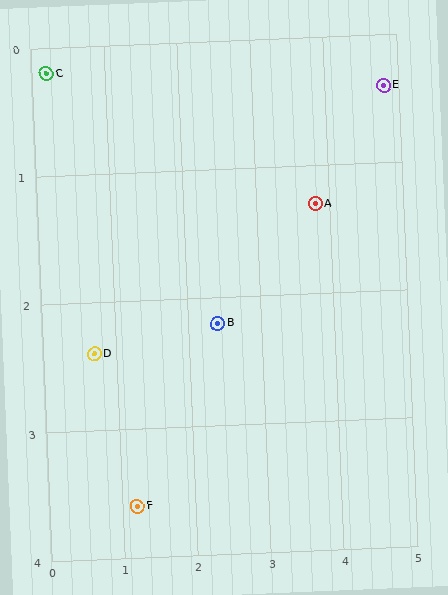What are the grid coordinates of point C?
Point C is at approximately (0.2, 0.2).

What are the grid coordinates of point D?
Point D is at approximately (0.7, 2.4).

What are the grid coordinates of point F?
Point F is at approximately (1.2, 3.6).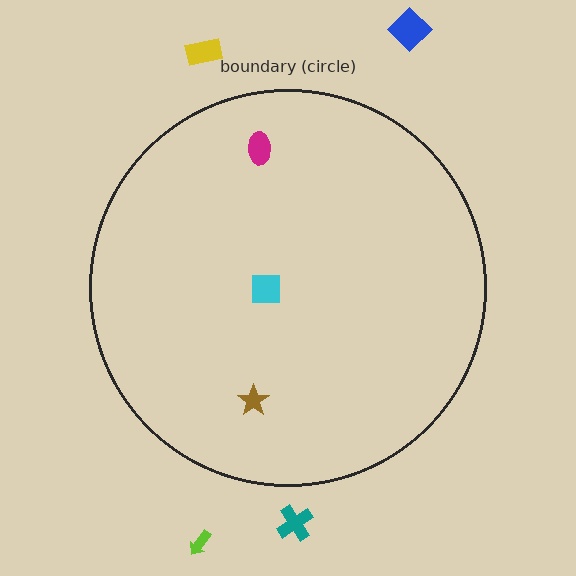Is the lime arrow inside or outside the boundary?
Outside.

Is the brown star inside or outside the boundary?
Inside.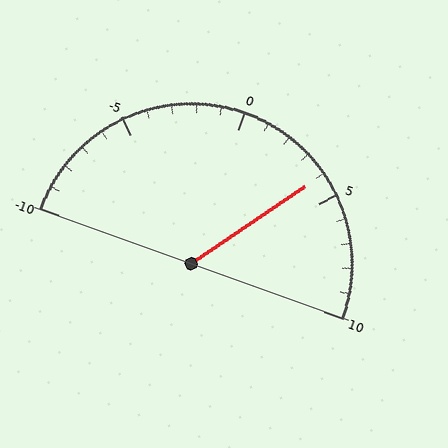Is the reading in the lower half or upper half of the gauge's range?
The reading is in the upper half of the range (-10 to 10).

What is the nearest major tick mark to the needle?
The nearest major tick mark is 5.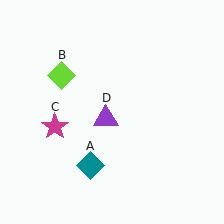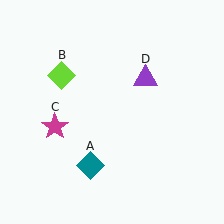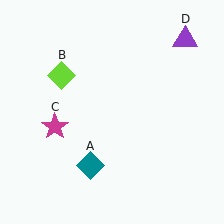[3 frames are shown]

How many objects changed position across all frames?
1 object changed position: purple triangle (object D).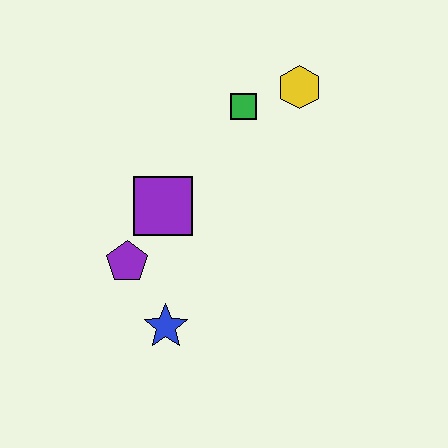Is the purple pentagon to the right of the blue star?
No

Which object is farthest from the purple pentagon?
The yellow hexagon is farthest from the purple pentagon.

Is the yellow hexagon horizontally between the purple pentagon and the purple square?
No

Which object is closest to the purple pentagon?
The purple square is closest to the purple pentagon.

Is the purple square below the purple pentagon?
No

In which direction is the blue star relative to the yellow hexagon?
The blue star is below the yellow hexagon.